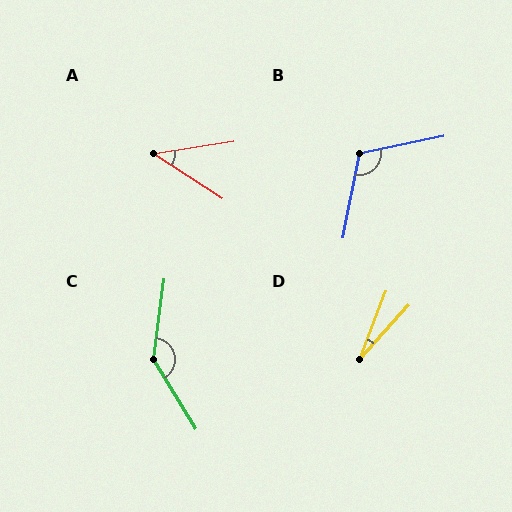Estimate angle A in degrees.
Approximately 41 degrees.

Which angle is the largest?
C, at approximately 141 degrees.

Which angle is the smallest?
D, at approximately 21 degrees.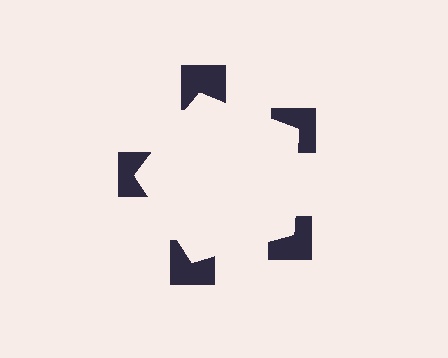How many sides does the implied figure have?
5 sides.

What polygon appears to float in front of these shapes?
An illusory pentagon — its edges are inferred from the aligned wedge cuts in the notched squares, not physically drawn.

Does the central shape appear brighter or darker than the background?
It typically appears slightly brighter than the background, even though no actual brightness change is drawn.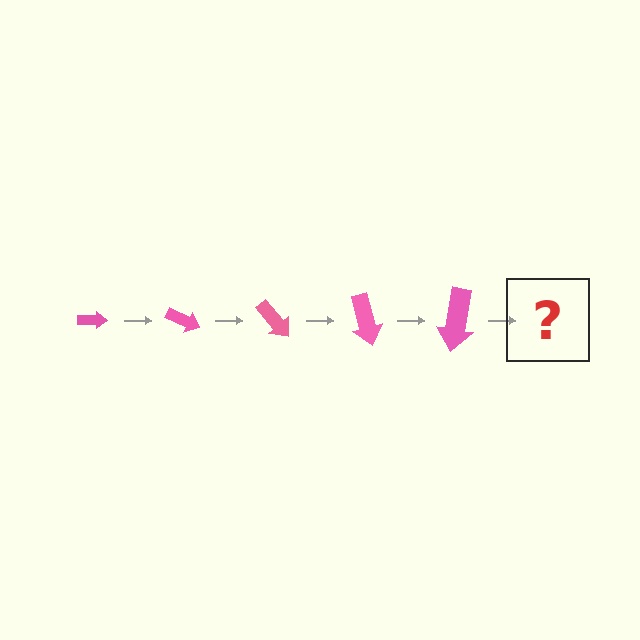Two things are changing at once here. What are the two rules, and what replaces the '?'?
The two rules are that the arrow grows larger each step and it rotates 25 degrees each step. The '?' should be an arrow, larger than the previous one and rotated 125 degrees from the start.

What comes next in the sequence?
The next element should be an arrow, larger than the previous one and rotated 125 degrees from the start.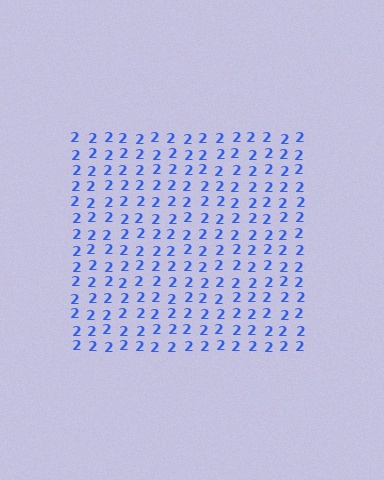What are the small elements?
The small elements are digit 2's.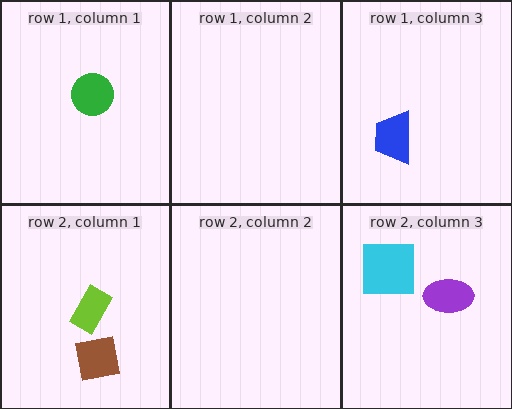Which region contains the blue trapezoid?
The row 1, column 3 region.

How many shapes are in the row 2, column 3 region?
2.